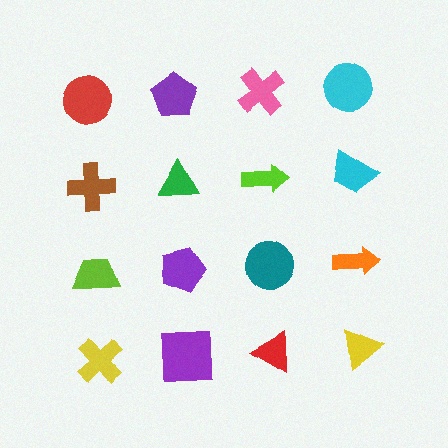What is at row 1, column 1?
A red circle.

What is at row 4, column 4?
A yellow triangle.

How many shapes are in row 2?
4 shapes.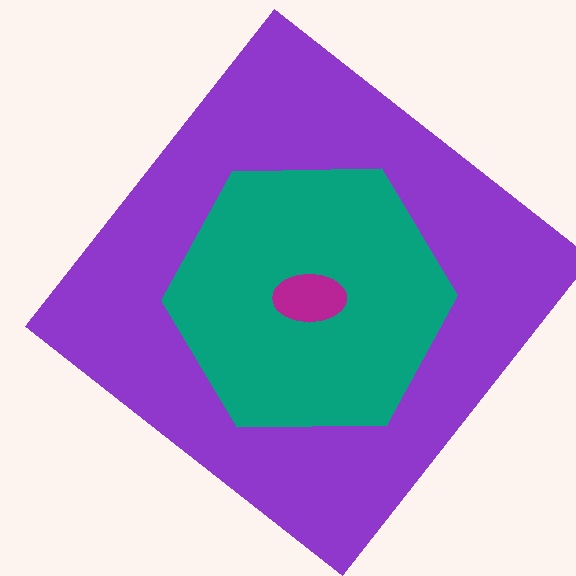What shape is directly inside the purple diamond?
The teal hexagon.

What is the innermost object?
The magenta ellipse.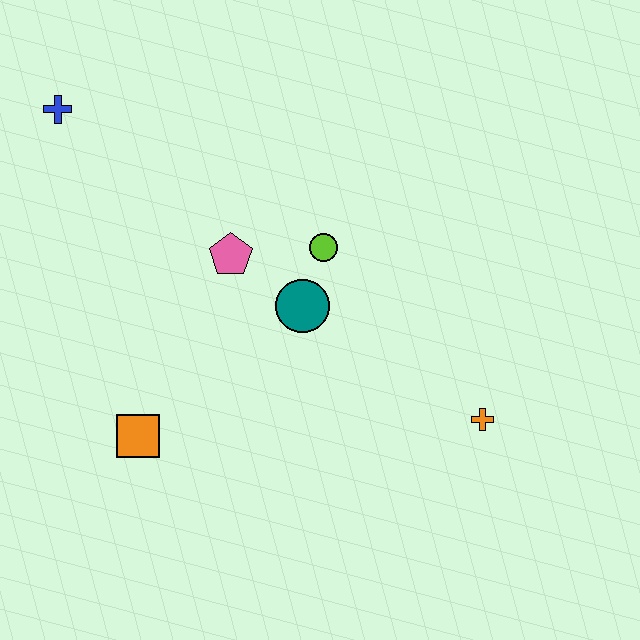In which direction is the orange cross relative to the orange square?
The orange cross is to the right of the orange square.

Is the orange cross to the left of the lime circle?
No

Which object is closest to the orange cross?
The teal circle is closest to the orange cross.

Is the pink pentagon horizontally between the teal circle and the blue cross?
Yes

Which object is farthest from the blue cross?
The orange cross is farthest from the blue cross.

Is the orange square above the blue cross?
No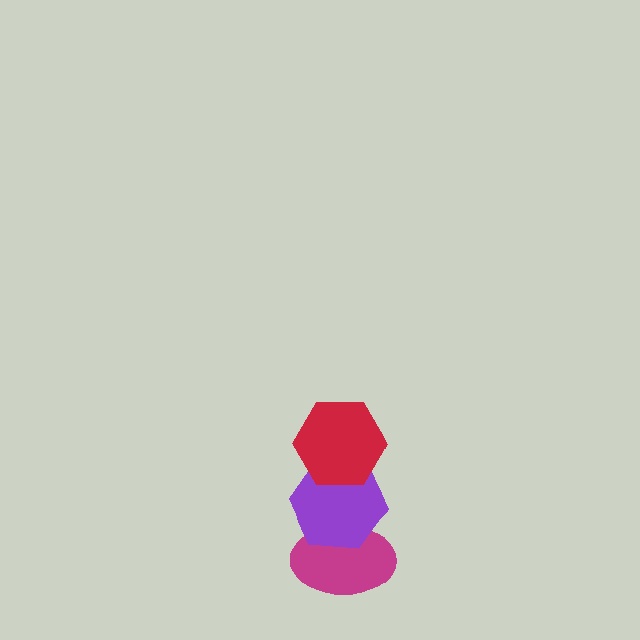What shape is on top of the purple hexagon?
The red hexagon is on top of the purple hexagon.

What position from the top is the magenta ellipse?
The magenta ellipse is 3rd from the top.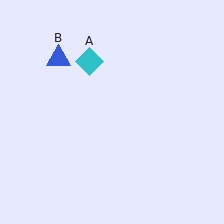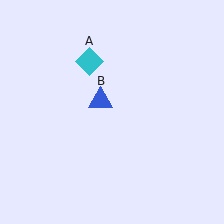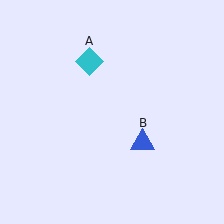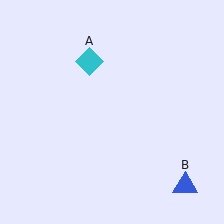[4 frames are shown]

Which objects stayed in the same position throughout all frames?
Cyan diamond (object A) remained stationary.